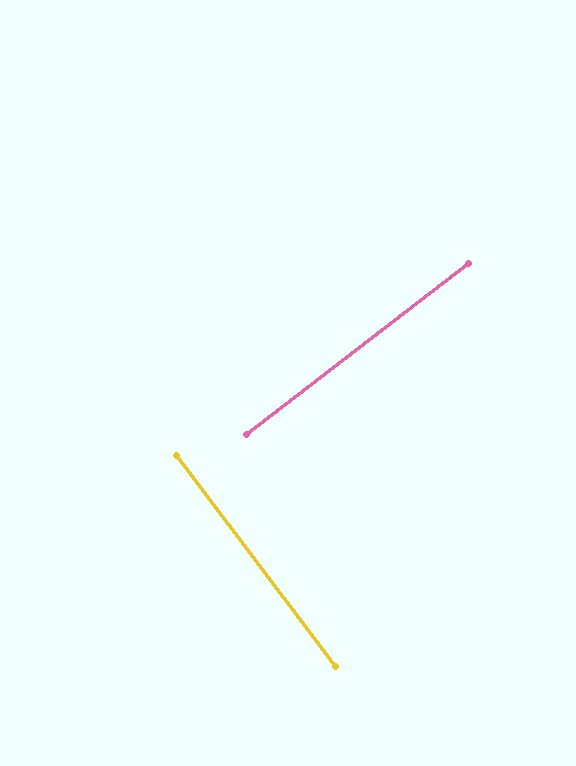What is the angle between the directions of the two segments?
Approximately 89 degrees.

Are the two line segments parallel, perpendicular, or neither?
Perpendicular — they meet at approximately 89°.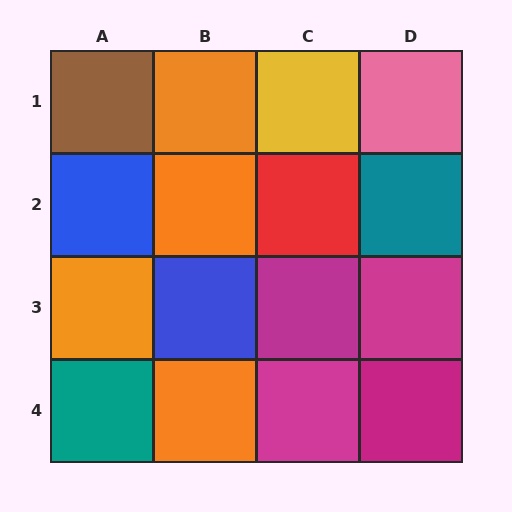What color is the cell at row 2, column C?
Red.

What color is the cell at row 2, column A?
Blue.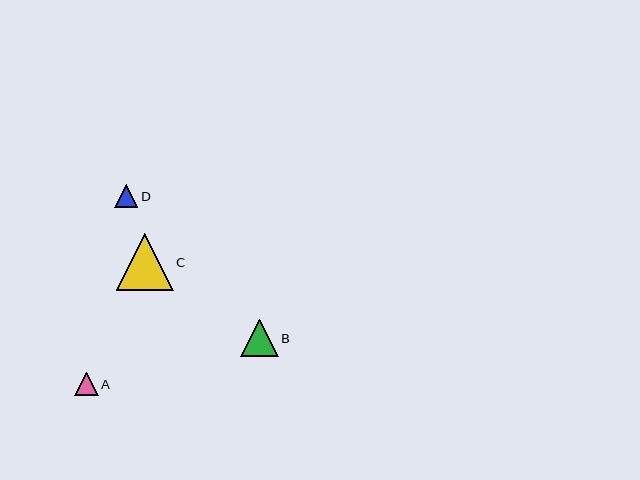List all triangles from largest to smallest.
From largest to smallest: C, B, A, D.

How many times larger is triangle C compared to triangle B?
Triangle C is approximately 1.5 times the size of triangle B.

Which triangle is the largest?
Triangle C is the largest with a size of approximately 57 pixels.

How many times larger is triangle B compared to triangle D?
Triangle B is approximately 1.6 times the size of triangle D.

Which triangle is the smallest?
Triangle D is the smallest with a size of approximately 23 pixels.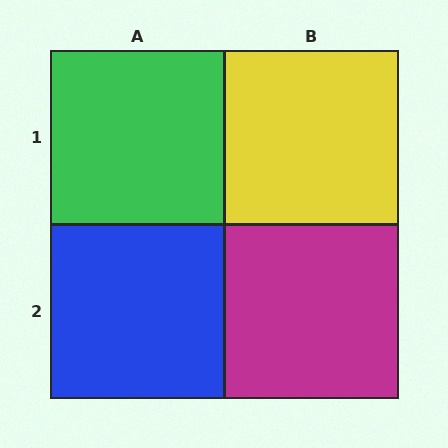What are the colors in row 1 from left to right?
Green, yellow.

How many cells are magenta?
1 cell is magenta.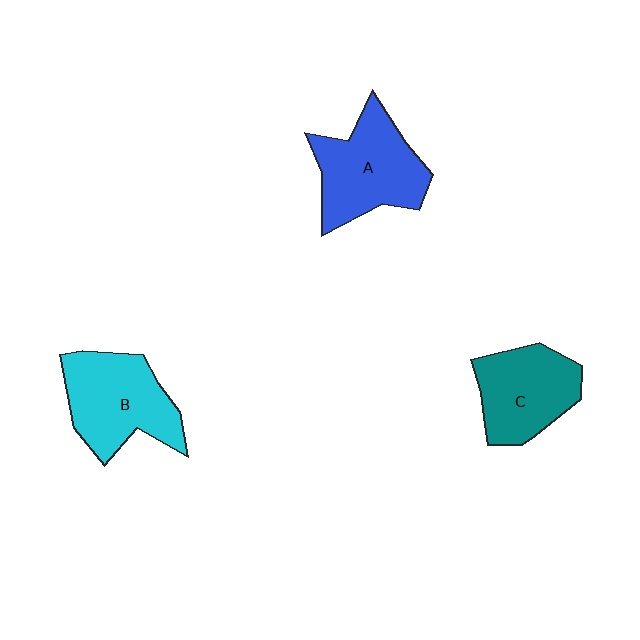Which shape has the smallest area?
Shape C (teal).